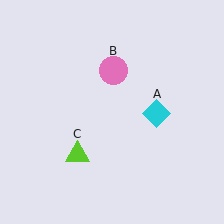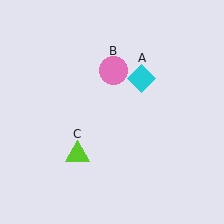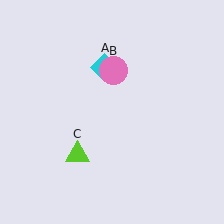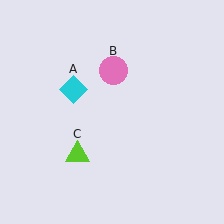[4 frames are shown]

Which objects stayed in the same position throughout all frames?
Pink circle (object B) and lime triangle (object C) remained stationary.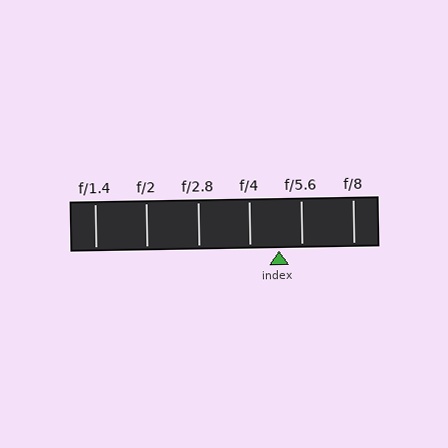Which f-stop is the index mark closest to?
The index mark is closest to f/5.6.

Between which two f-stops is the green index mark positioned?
The index mark is between f/4 and f/5.6.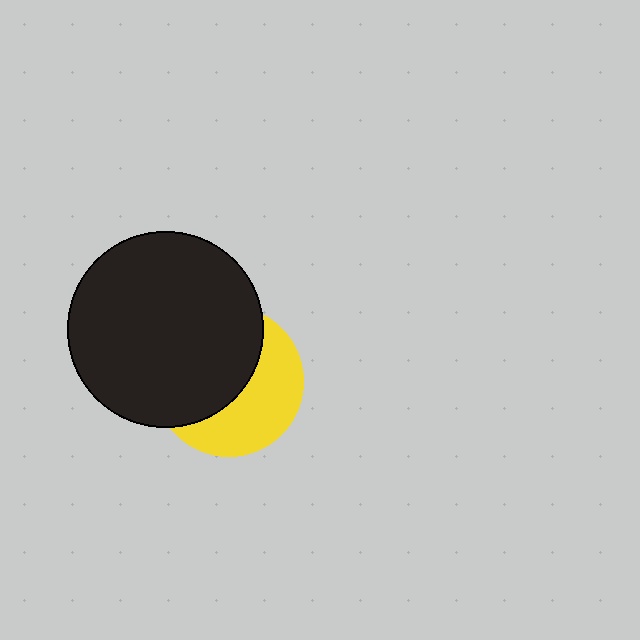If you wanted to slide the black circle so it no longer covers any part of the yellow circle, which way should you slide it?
Slide it toward the upper-left — that is the most direct way to separate the two shapes.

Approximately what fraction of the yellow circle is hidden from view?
Roughly 55% of the yellow circle is hidden behind the black circle.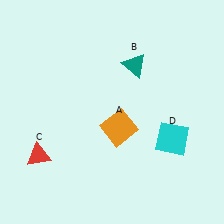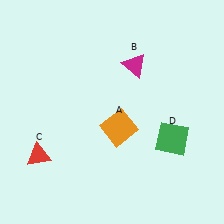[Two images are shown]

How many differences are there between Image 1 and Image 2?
There are 2 differences between the two images.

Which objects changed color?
B changed from teal to magenta. D changed from cyan to green.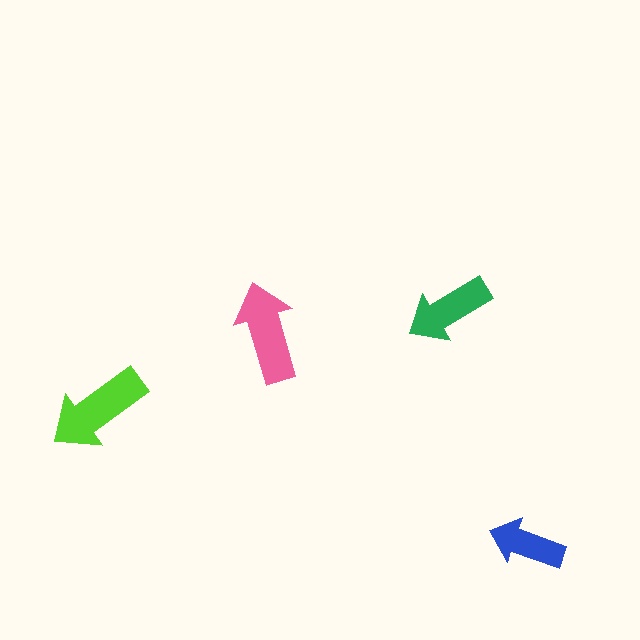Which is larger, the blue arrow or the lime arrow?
The lime one.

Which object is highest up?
The green arrow is topmost.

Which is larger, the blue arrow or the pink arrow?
The pink one.